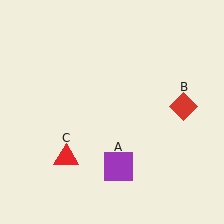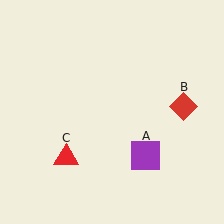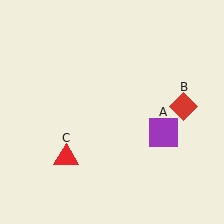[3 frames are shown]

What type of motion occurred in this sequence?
The purple square (object A) rotated counterclockwise around the center of the scene.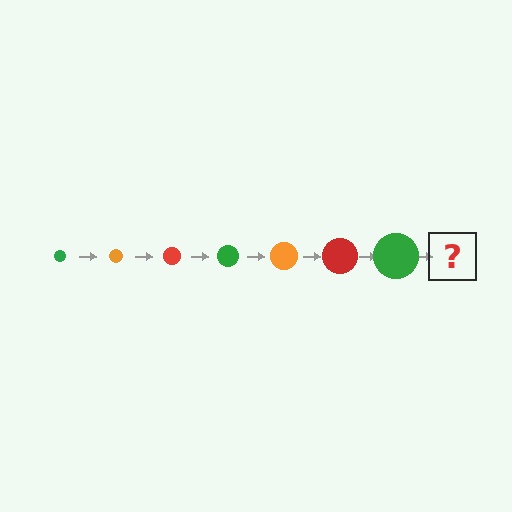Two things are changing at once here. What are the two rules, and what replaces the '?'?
The two rules are that the circle grows larger each step and the color cycles through green, orange, and red. The '?' should be an orange circle, larger than the previous one.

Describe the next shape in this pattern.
It should be an orange circle, larger than the previous one.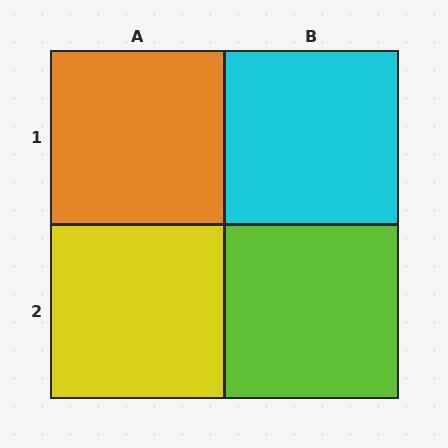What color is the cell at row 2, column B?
Lime.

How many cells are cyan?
1 cell is cyan.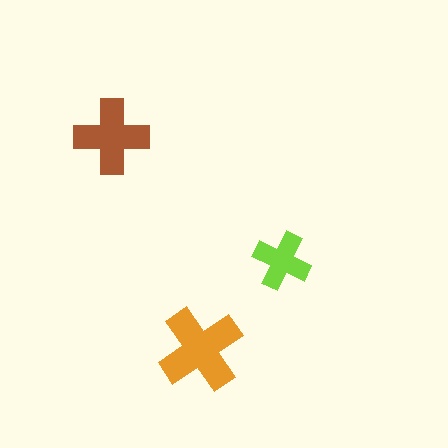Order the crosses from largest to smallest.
the orange one, the brown one, the lime one.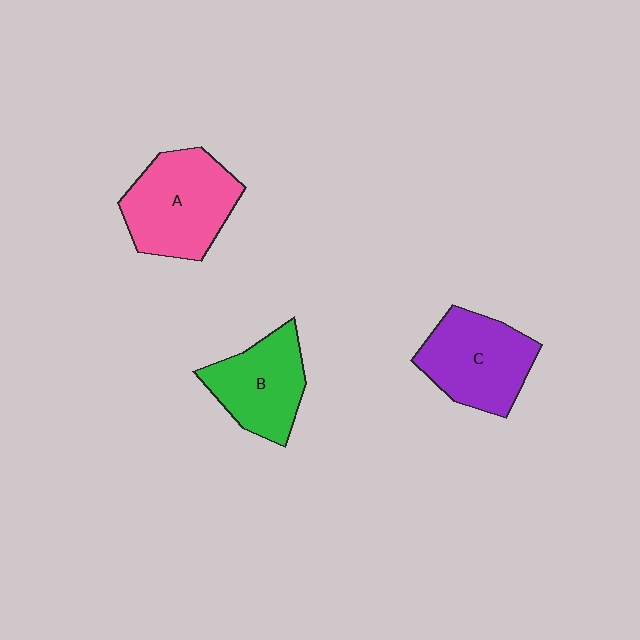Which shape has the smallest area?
Shape B (green).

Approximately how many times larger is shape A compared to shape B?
Approximately 1.2 times.